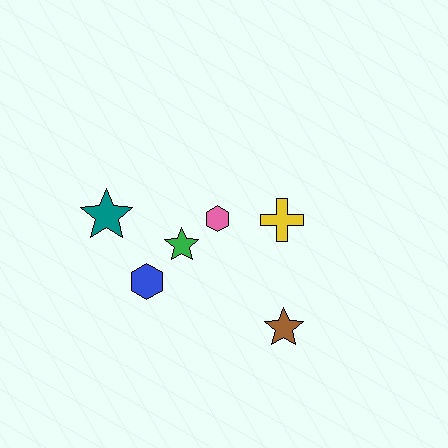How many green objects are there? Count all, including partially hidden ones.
There is 1 green object.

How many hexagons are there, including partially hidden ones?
There are 2 hexagons.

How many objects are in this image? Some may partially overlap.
There are 6 objects.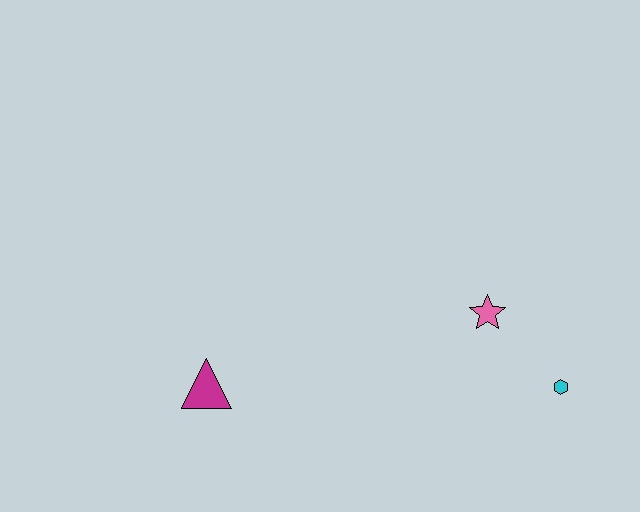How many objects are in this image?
There are 3 objects.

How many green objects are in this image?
There are no green objects.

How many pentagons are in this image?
There are no pentagons.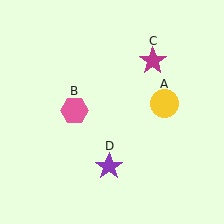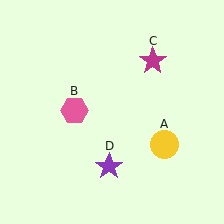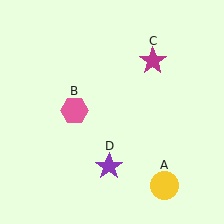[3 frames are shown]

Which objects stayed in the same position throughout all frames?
Pink hexagon (object B) and magenta star (object C) and purple star (object D) remained stationary.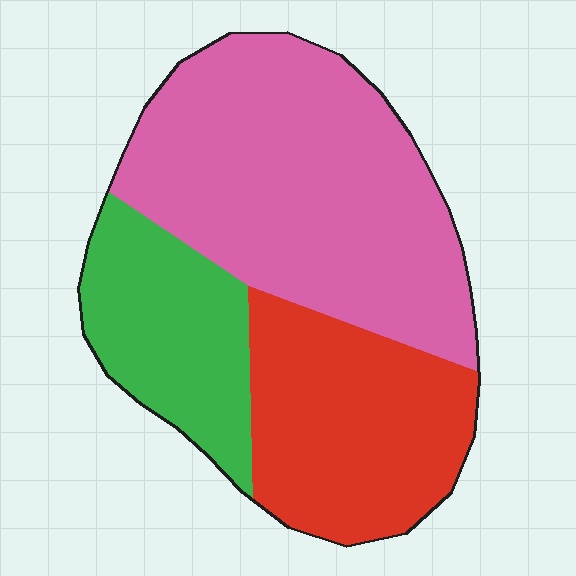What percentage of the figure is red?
Red takes up between a sixth and a third of the figure.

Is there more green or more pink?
Pink.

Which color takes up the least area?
Green, at roughly 20%.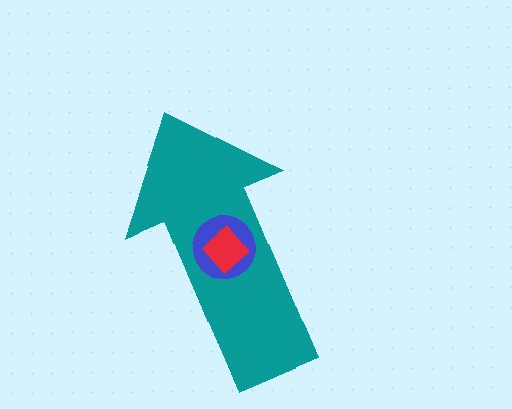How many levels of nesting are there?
3.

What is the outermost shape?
The teal arrow.